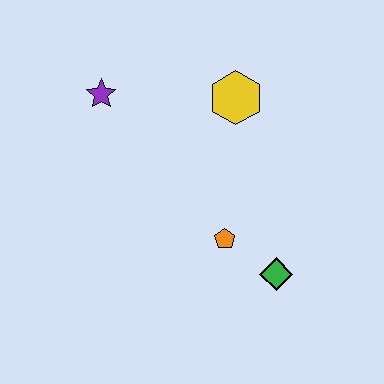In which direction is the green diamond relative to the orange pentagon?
The green diamond is to the right of the orange pentagon.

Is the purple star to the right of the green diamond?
No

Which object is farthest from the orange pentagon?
The purple star is farthest from the orange pentagon.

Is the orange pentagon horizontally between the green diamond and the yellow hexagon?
No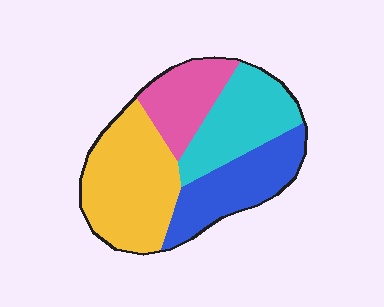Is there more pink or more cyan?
Cyan.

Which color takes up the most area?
Yellow, at roughly 35%.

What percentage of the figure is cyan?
Cyan covers roughly 25% of the figure.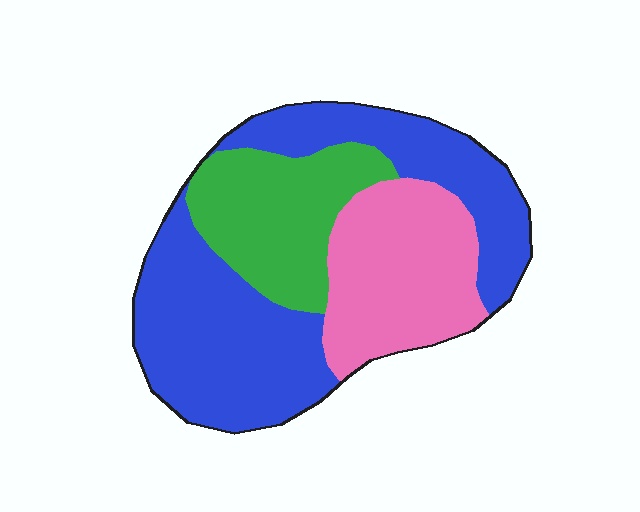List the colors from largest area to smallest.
From largest to smallest: blue, pink, green.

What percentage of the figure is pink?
Pink covers about 25% of the figure.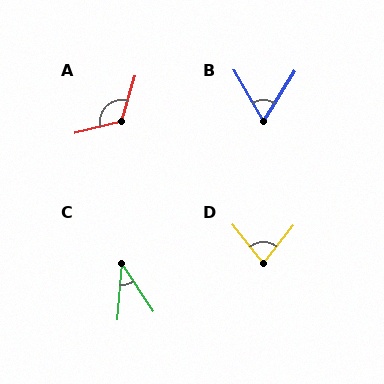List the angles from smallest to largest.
C (38°), B (61°), D (77°), A (120°).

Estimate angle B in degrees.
Approximately 61 degrees.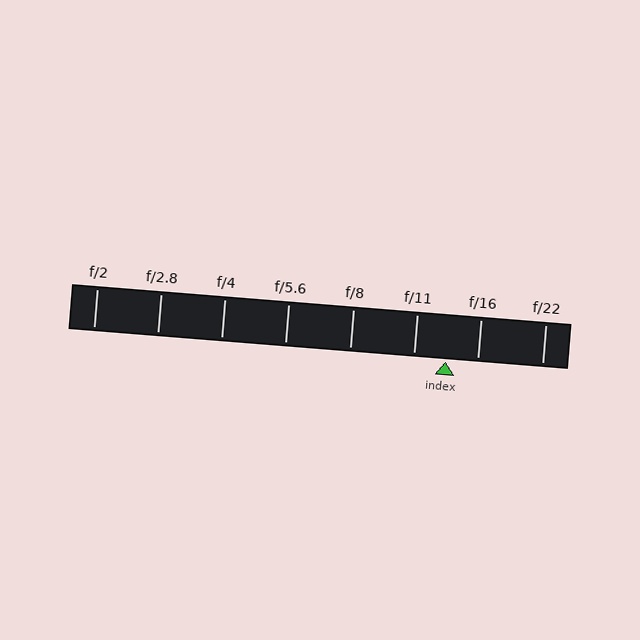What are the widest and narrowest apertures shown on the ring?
The widest aperture shown is f/2 and the narrowest is f/22.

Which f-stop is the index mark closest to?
The index mark is closest to f/11.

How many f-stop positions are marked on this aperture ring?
There are 8 f-stop positions marked.